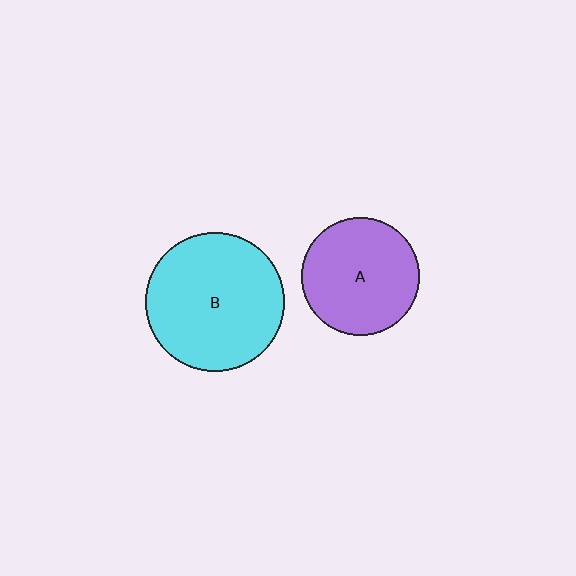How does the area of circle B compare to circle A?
Approximately 1.4 times.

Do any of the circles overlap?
No, none of the circles overlap.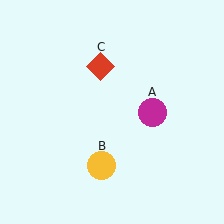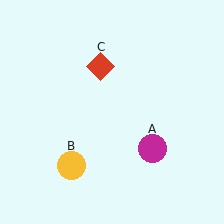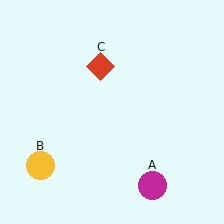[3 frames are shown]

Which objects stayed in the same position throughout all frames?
Red diamond (object C) remained stationary.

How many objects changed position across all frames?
2 objects changed position: magenta circle (object A), yellow circle (object B).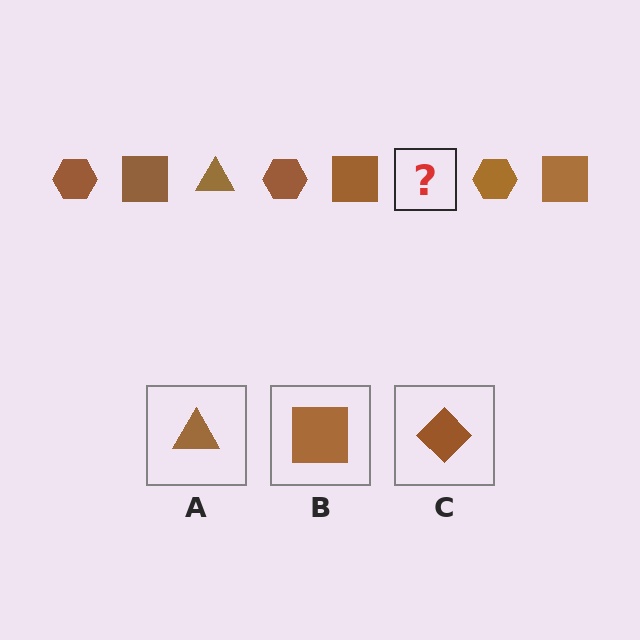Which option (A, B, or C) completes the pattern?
A.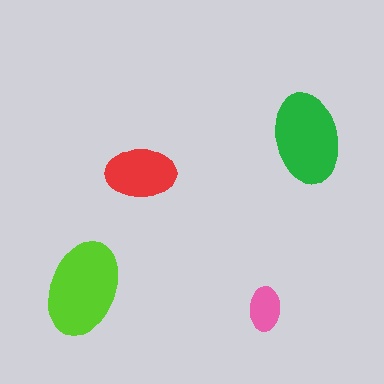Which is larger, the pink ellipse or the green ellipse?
The green one.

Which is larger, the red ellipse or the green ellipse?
The green one.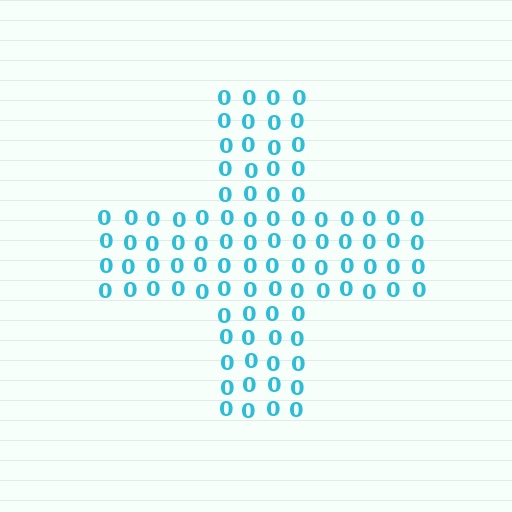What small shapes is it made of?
It is made of small digit 0's.